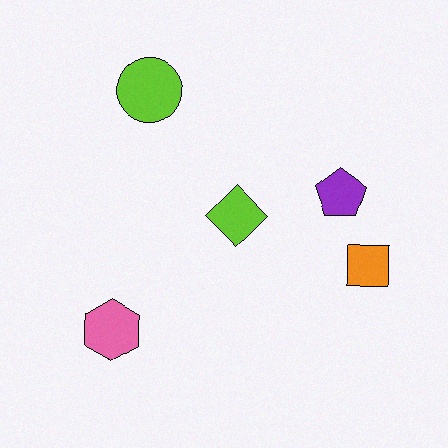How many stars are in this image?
There are no stars.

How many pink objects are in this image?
There is 1 pink object.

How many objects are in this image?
There are 5 objects.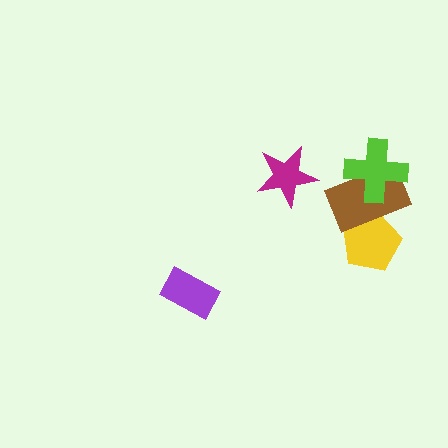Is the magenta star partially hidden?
No, no other shape covers it.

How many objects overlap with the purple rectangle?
0 objects overlap with the purple rectangle.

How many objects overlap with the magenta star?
0 objects overlap with the magenta star.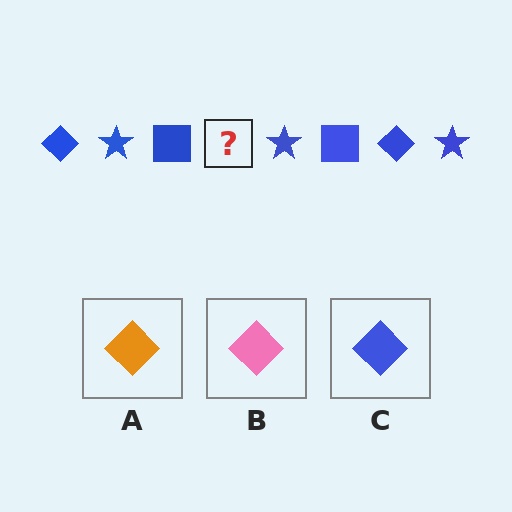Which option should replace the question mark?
Option C.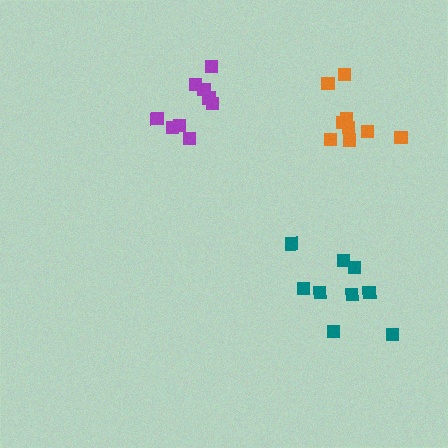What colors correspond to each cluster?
The clusters are colored: teal, purple, orange.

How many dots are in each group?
Group 1: 9 dots, Group 2: 9 dots, Group 3: 9 dots (27 total).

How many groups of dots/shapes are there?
There are 3 groups.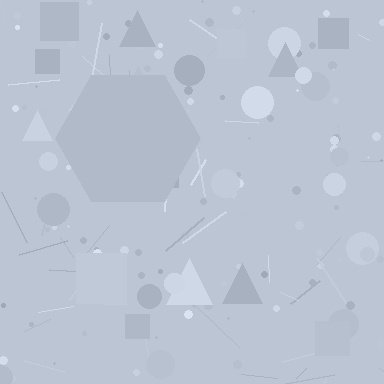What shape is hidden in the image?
A hexagon is hidden in the image.